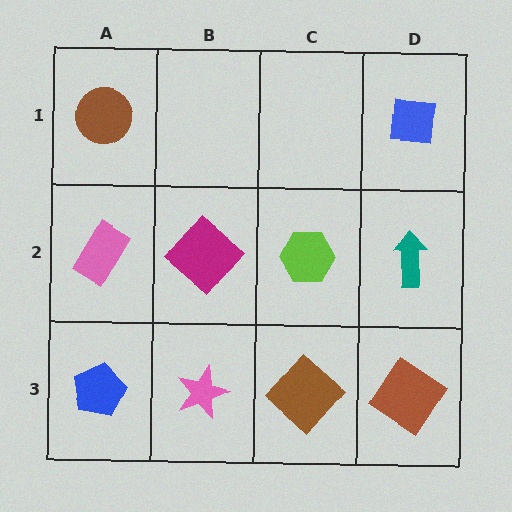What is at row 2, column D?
A teal arrow.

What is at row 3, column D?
A brown diamond.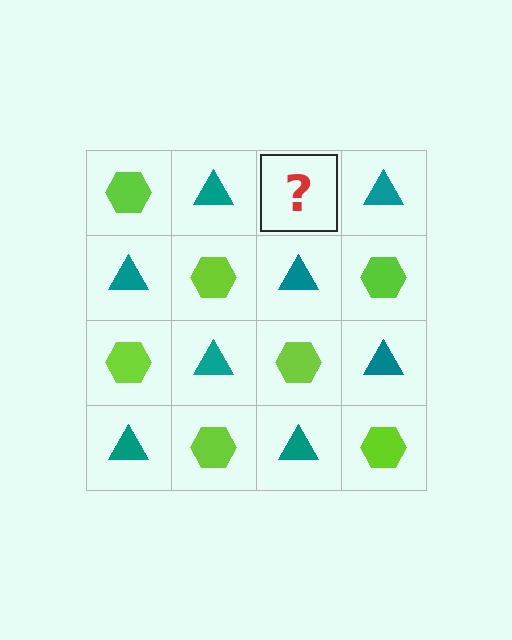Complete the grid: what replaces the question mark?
The question mark should be replaced with a lime hexagon.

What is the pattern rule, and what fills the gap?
The rule is that it alternates lime hexagon and teal triangle in a checkerboard pattern. The gap should be filled with a lime hexagon.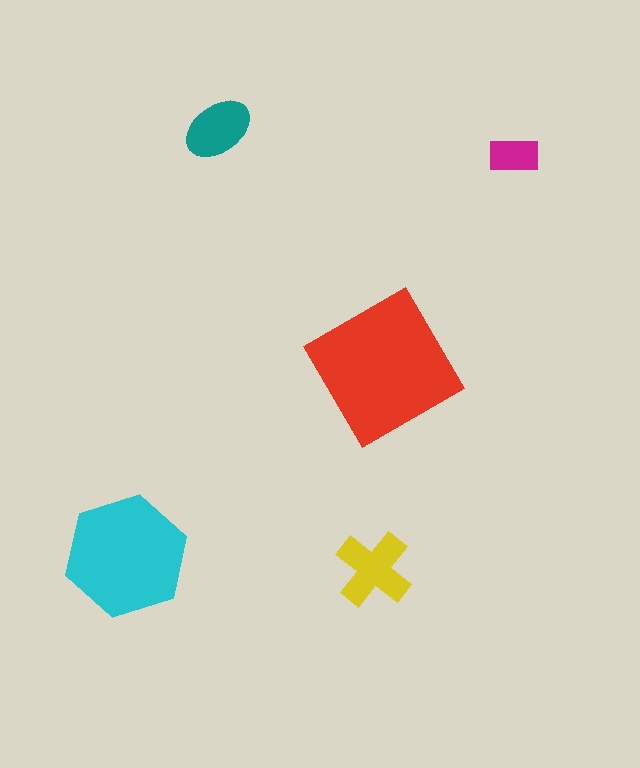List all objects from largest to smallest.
The red diamond, the cyan hexagon, the yellow cross, the teal ellipse, the magenta rectangle.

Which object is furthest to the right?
The magenta rectangle is rightmost.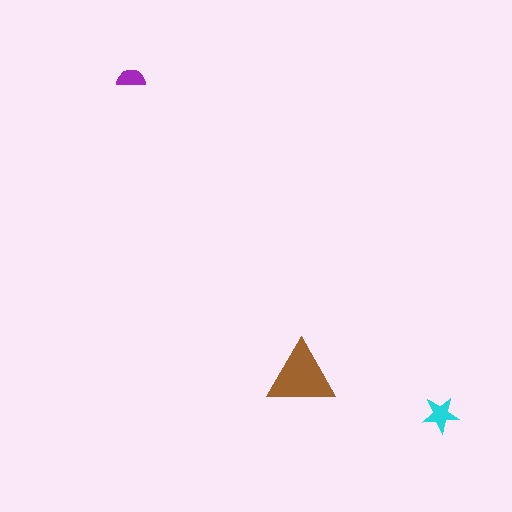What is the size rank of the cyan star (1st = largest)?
2nd.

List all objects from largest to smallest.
The brown triangle, the cyan star, the purple semicircle.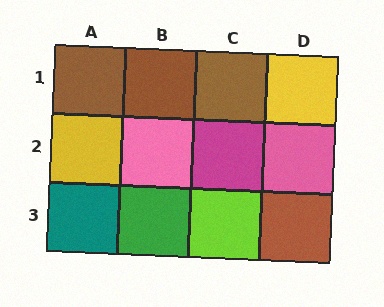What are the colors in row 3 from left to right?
Teal, green, lime, brown.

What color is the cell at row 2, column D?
Pink.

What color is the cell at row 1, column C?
Brown.